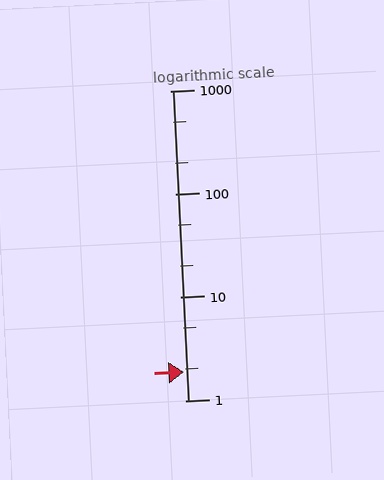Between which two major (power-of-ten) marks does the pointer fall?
The pointer is between 1 and 10.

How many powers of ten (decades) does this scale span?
The scale spans 3 decades, from 1 to 1000.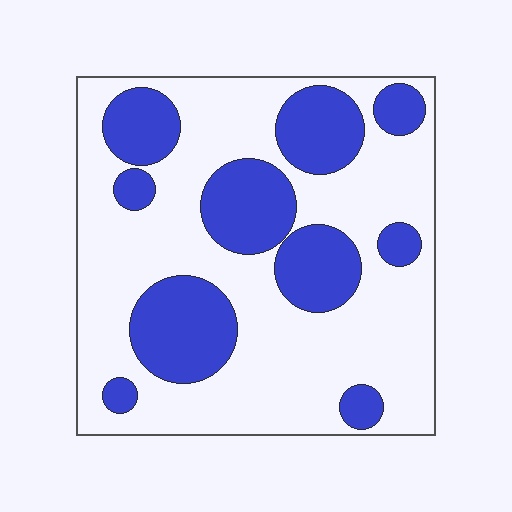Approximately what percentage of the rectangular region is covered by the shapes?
Approximately 30%.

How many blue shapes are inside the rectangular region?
10.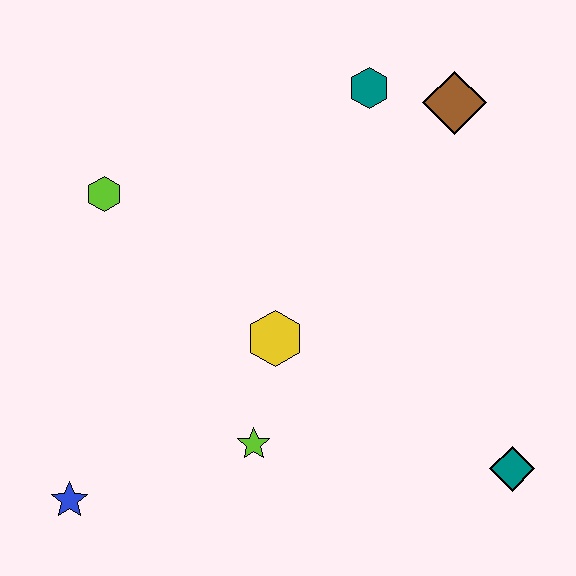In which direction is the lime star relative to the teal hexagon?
The lime star is below the teal hexagon.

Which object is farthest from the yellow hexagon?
The brown diamond is farthest from the yellow hexagon.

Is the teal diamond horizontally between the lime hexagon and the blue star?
No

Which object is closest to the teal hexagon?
The brown diamond is closest to the teal hexagon.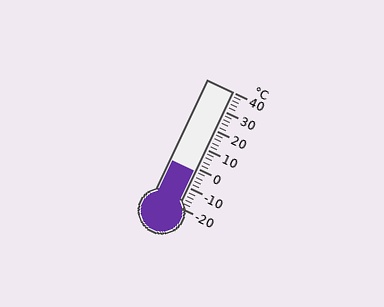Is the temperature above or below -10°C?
The temperature is above -10°C.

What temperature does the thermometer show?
The thermometer shows approximately -2°C.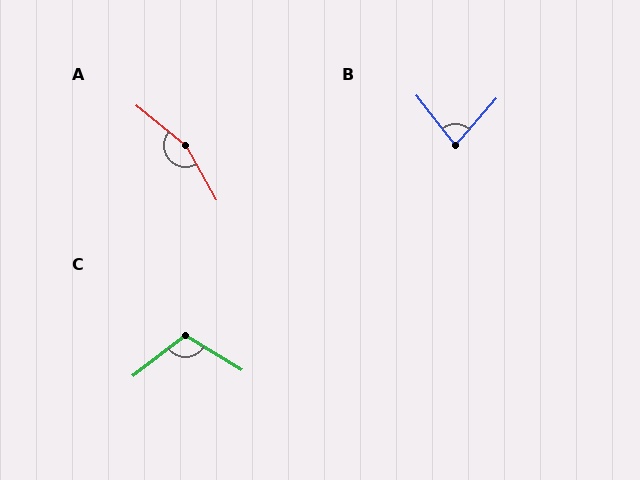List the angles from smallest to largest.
B (79°), C (111°), A (158°).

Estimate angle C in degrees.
Approximately 111 degrees.